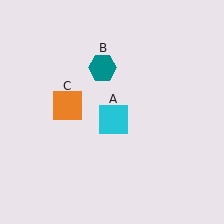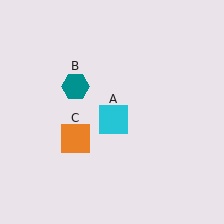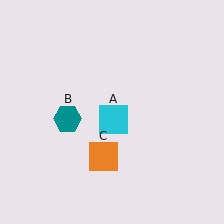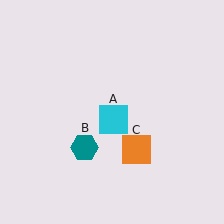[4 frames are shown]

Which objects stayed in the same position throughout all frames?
Cyan square (object A) remained stationary.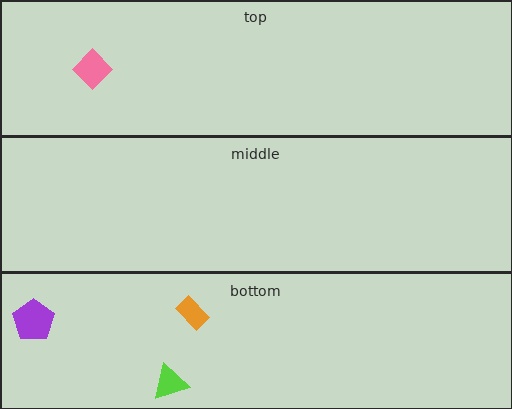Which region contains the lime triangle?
The bottom region.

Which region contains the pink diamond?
The top region.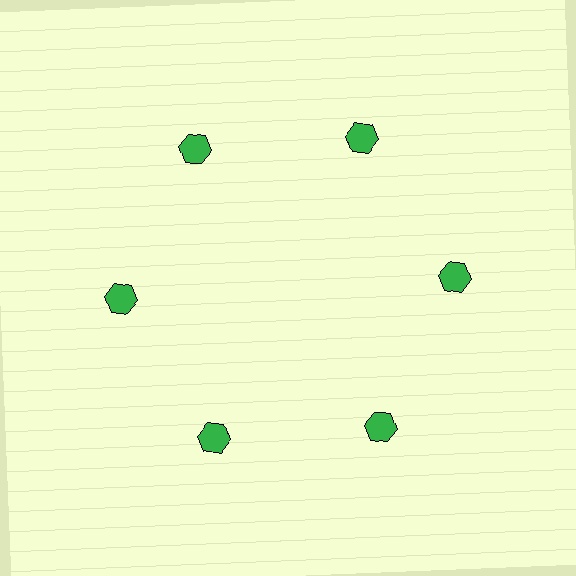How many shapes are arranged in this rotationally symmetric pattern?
There are 6 shapes, arranged in 6 groups of 1.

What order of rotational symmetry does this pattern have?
This pattern has 6-fold rotational symmetry.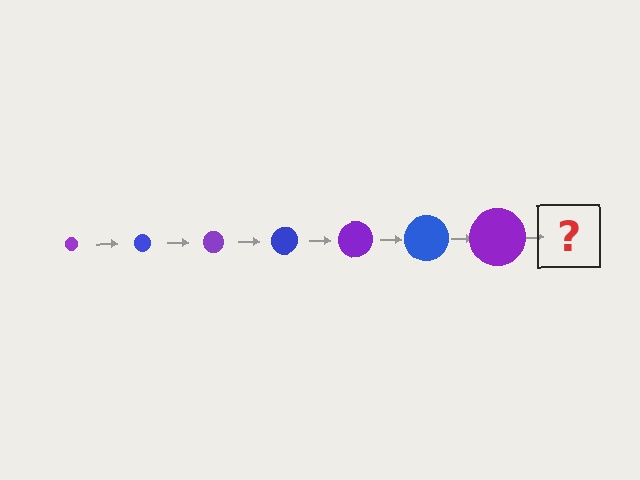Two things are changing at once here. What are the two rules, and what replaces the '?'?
The two rules are that the circle grows larger each step and the color cycles through purple and blue. The '?' should be a blue circle, larger than the previous one.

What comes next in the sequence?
The next element should be a blue circle, larger than the previous one.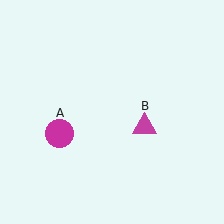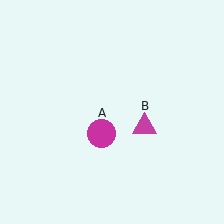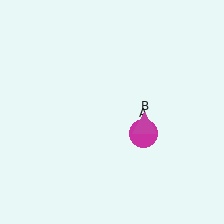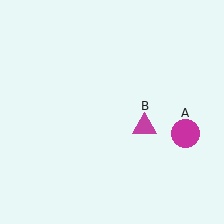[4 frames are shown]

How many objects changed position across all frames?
1 object changed position: magenta circle (object A).